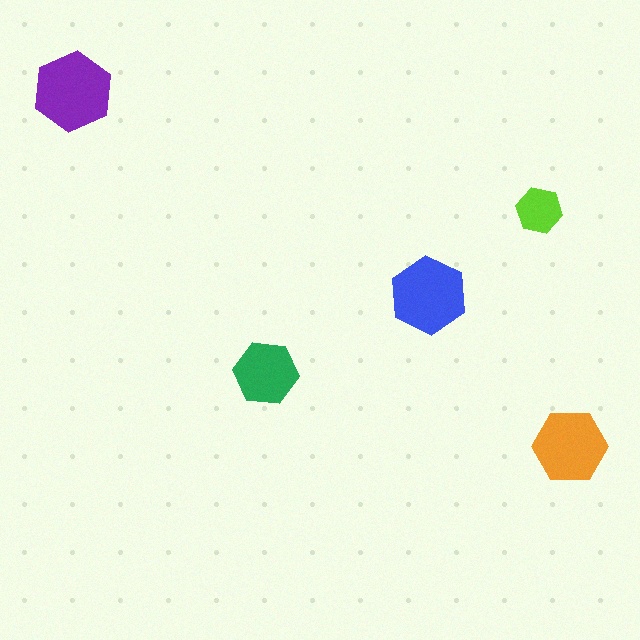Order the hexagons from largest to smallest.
the purple one, the blue one, the orange one, the green one, the lime one.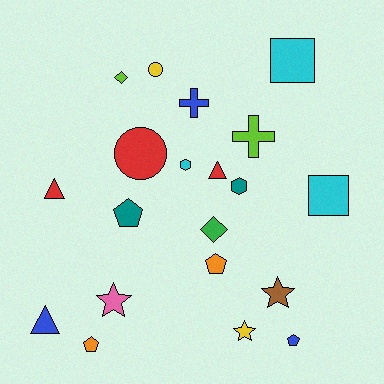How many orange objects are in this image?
There are 2 orange objects.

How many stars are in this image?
There are 3 stars.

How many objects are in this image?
There are 20 objects.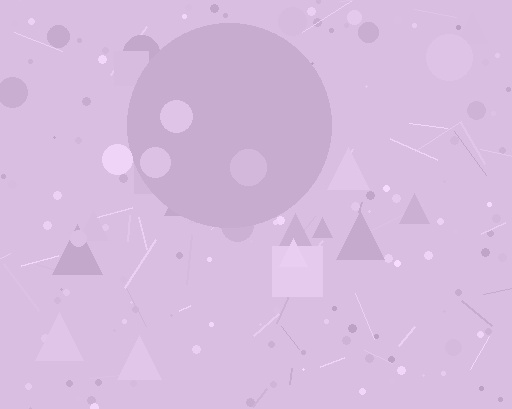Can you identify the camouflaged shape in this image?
The camouflaged shape is a circle.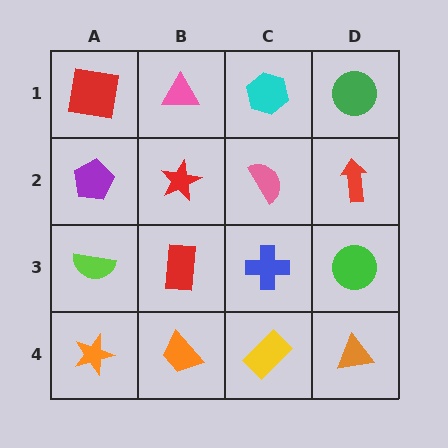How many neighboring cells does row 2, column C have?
4.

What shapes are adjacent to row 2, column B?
A pink triangle (row 1, column B), a red rectangle (row 3, column B), a purple pentagon (row 2, column A), a pink semicircle (row 2, column C).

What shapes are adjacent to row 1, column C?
A pink semicircle (row 2, column C), a pink triangle (row 1, column B), a green circle (row 1, column D).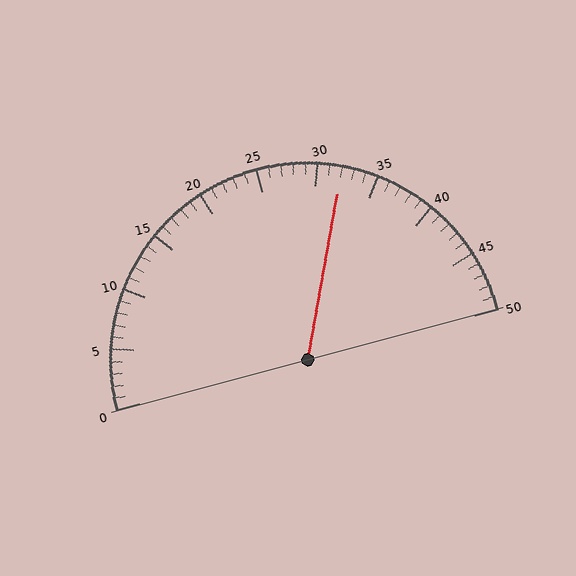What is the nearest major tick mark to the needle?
The nearest major tick mark is 30.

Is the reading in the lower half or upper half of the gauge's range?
The reading is in the upper half of the range (0 to 50).